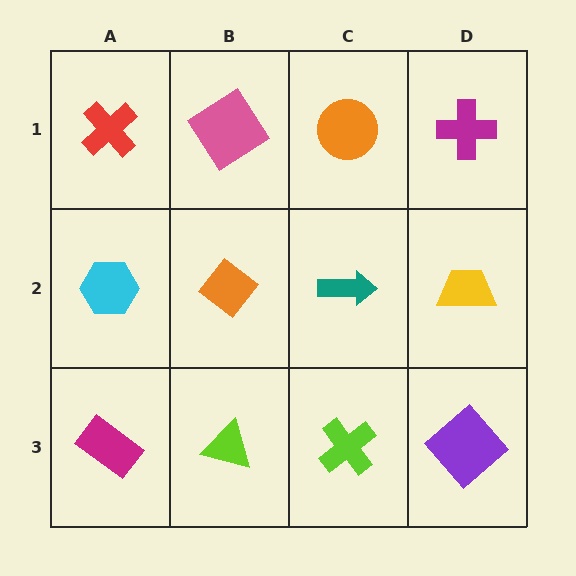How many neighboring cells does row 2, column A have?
3.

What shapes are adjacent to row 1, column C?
A teal arrow (row 2, column C), a pink diamond (row 1, column B), a magenta cross (row 1, column D).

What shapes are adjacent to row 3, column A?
A cyan hexagon (row 2, column A), a lime triangle (row 3, column B).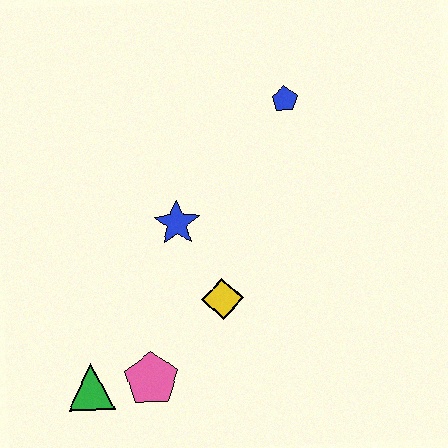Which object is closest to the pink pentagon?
The green triangle is closest to the pink pentagon.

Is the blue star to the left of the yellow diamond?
Yes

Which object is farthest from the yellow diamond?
The blue pentagon is farthest from the yellow diamond.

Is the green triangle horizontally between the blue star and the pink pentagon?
No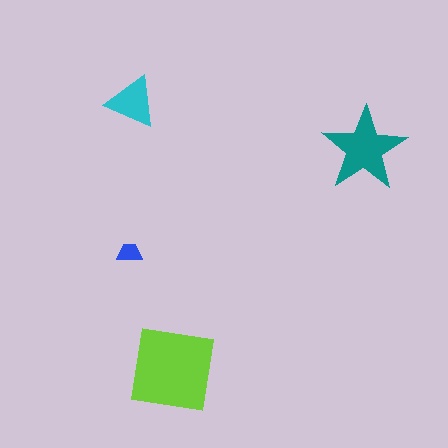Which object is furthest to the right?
The teal star is rightmost.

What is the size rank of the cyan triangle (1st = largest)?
3rd.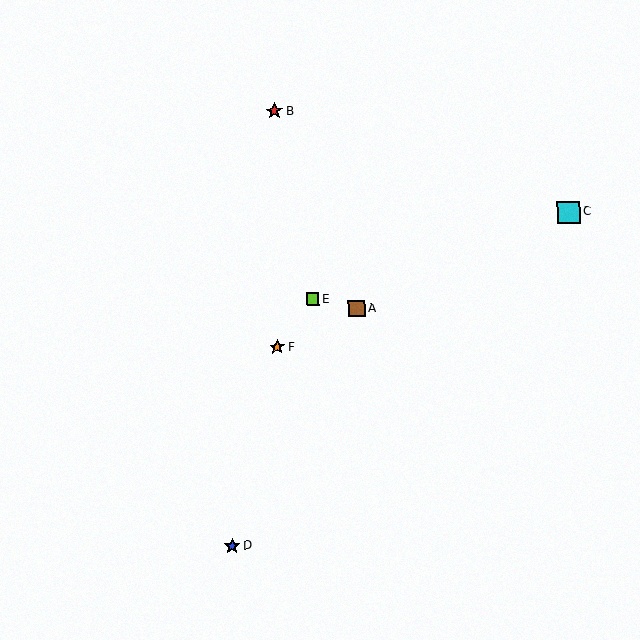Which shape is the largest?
The cyan square (labeled C) is the largest.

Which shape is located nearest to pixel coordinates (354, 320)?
The brown square (labeled A) at (357, 308) is nearest to that location.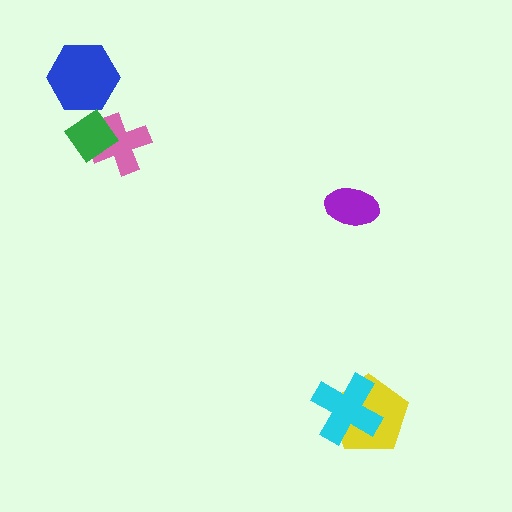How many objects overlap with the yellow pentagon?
1 object overlaps with the yellow pentagon.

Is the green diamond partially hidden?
No, no other shape covers it.